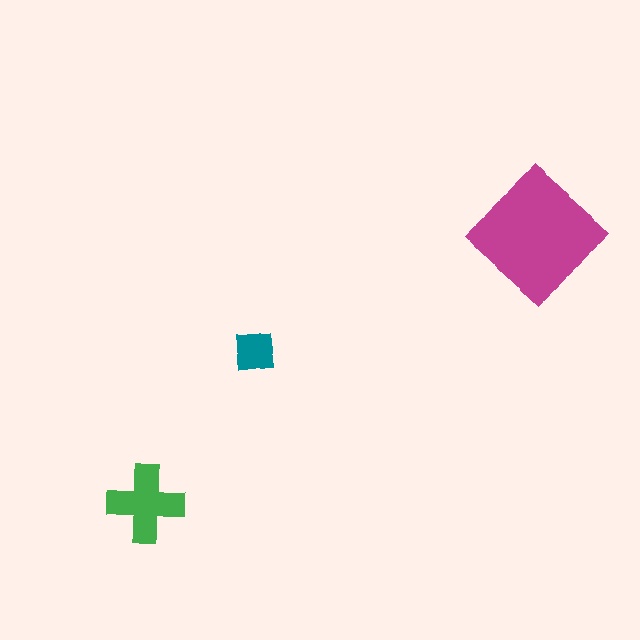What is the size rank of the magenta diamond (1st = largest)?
1st.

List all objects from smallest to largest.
The teal square, the green cross, the magenta diamond.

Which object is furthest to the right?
The magenta diamond is rightmost.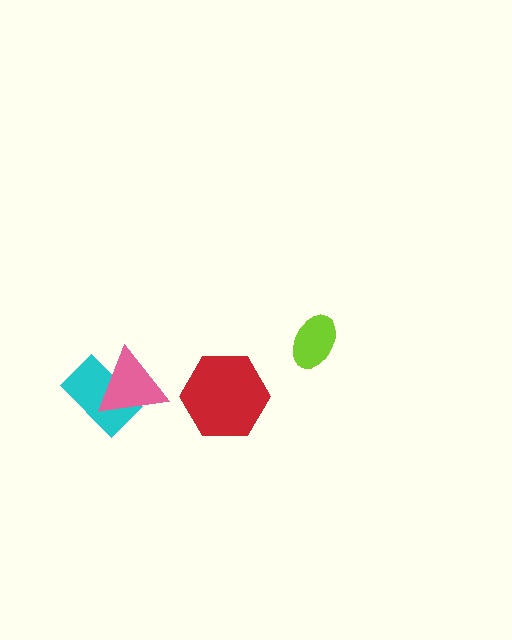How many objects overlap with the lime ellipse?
0 objects overlap with the lime ellipse.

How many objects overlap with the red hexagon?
0 objects overlap with the red hexagon.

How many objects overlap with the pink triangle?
1 object overlaps with the pink triangle.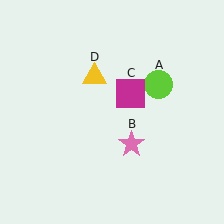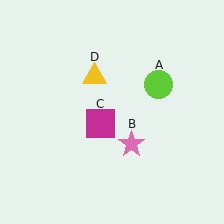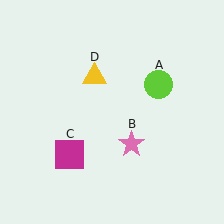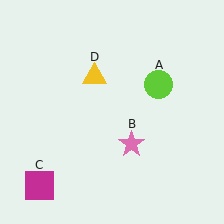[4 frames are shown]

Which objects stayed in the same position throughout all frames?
Lime circle (object A) and pink star (object B) and yellow triangle (object D) remained stationary.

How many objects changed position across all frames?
1 object changed position: magenta square (object C).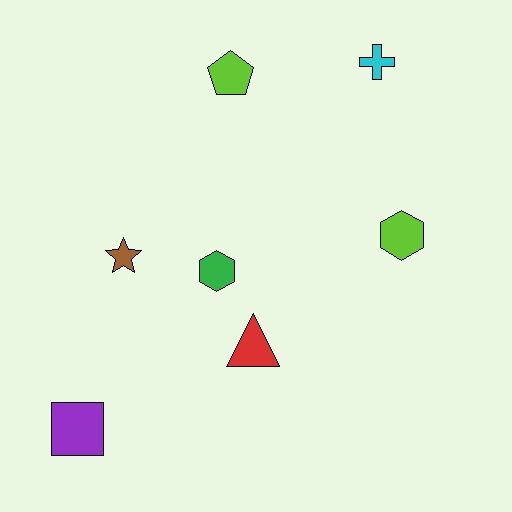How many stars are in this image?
There is 1 star.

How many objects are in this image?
There are 7 objects.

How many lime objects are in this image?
There are 2 lime objects.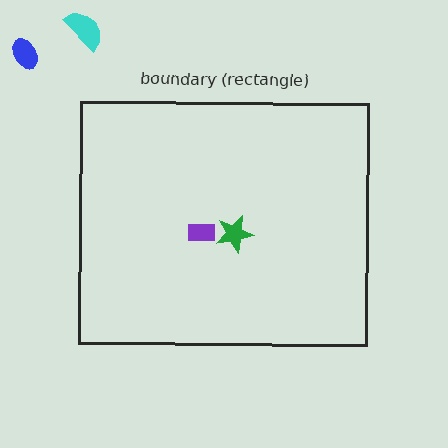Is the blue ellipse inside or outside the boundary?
Outside.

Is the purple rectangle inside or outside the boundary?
Inside.